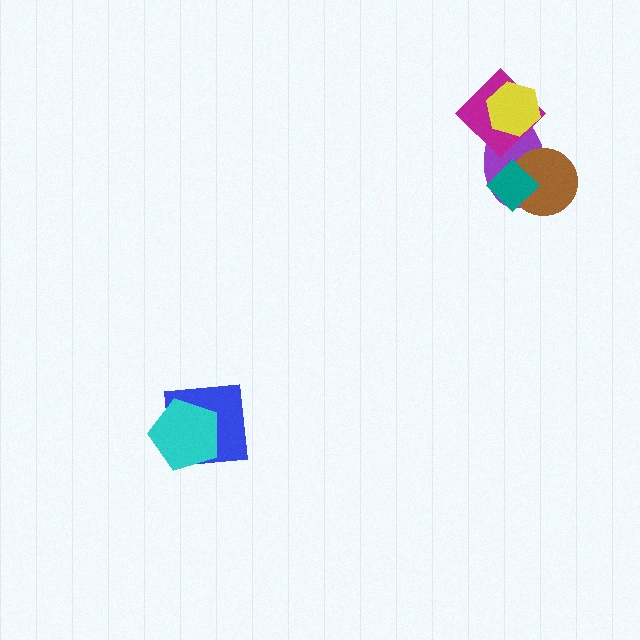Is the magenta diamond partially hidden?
Yes, it is partially covered by another shape.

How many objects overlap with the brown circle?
2 objects overlap with the brown circle.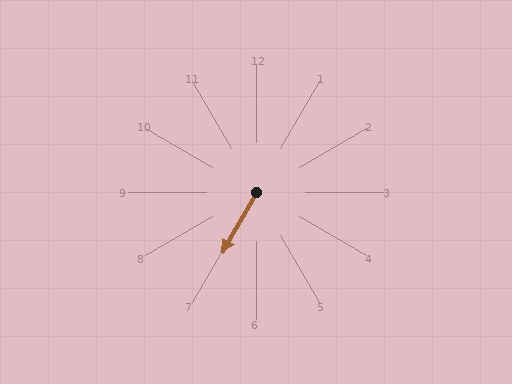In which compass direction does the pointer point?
Southwest.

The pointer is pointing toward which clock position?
Roughly 7 o'clock.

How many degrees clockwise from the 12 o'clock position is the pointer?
Approximately 209 degrees.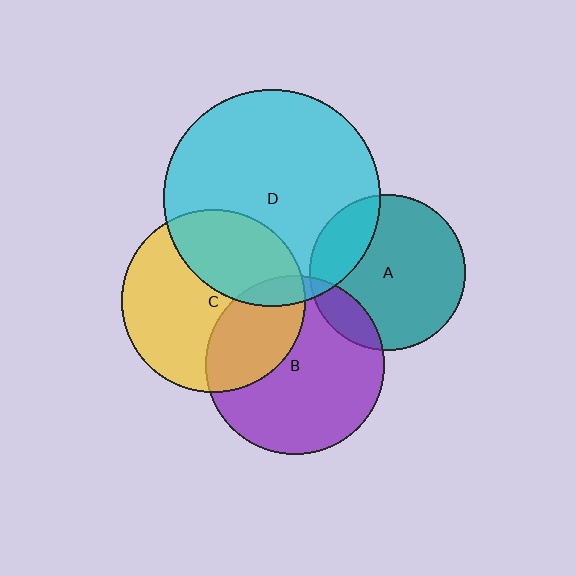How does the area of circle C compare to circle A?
Approximately 1.4 times.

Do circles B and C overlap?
Yes.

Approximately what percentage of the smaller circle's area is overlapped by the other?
Approximately 30%.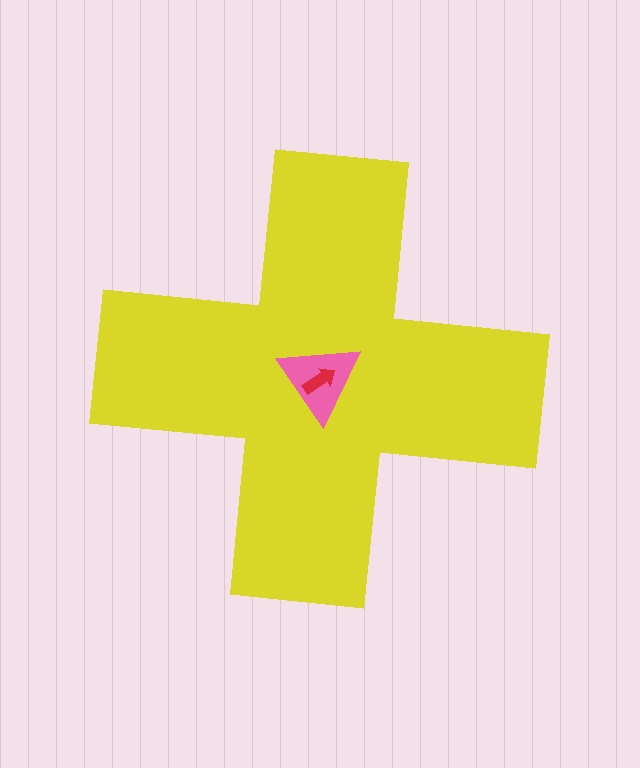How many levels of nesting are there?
3.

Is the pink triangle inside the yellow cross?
Yes.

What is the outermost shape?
The yellow cross.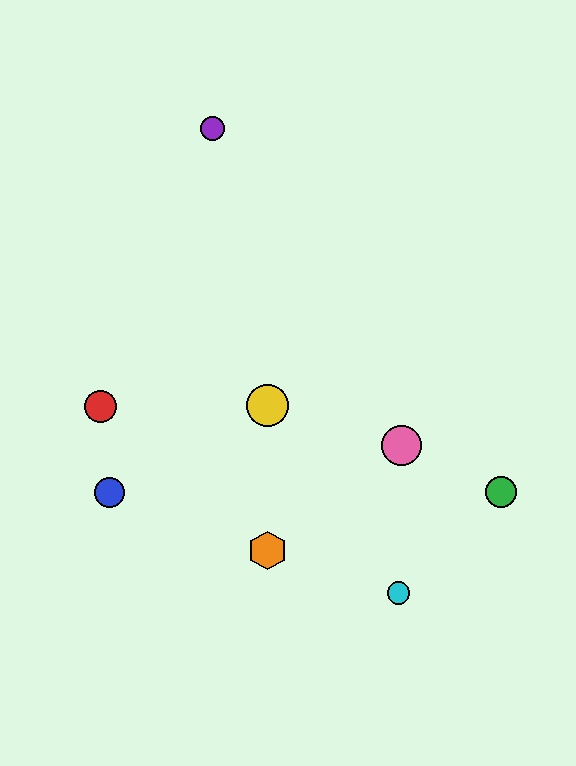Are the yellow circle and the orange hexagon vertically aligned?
Yes, both are at x≈267.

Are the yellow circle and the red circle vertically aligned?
No, the yellow circle is at x≈267 and the red circle is at x≈101.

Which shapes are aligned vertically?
The yellow circle, the orange hexagon are aligned vertically.